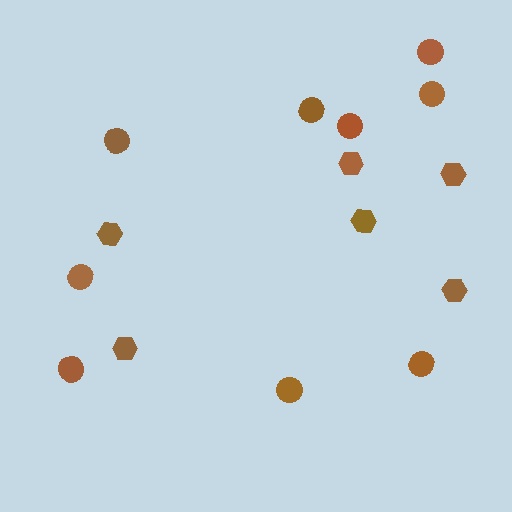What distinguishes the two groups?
There are 2 groups: one group of hexagons (6) and one group of circles (9).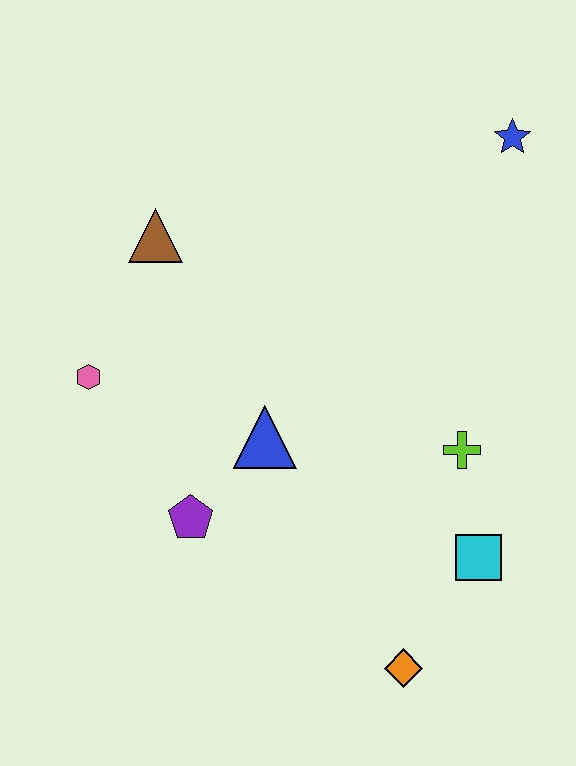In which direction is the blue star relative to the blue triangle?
The blue star is above the blue triangle.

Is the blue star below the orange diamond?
No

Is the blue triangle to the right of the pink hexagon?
Yes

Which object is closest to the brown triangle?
The pink hexagon is closest to the brown triangle.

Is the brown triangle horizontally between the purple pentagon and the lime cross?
No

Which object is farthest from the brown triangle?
The orange diamond is farthest from the brown triangle.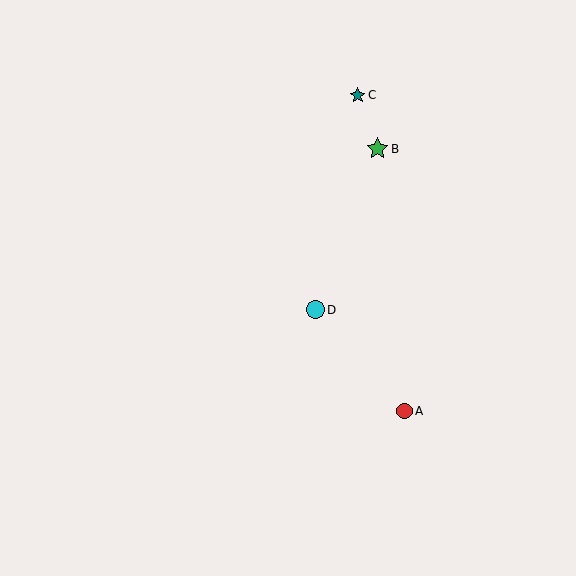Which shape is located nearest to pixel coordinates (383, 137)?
The green star (labeled B) at (377, 149) is nearest to that location.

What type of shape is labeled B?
Shape B is a green star.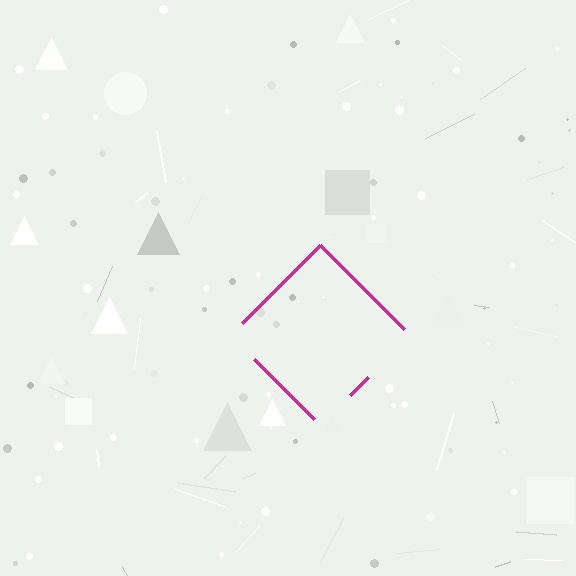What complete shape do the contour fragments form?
The contour fragments form a diamond.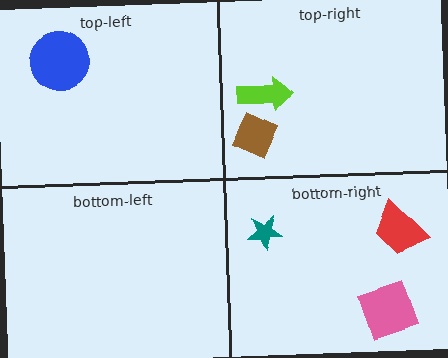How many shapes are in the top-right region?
2.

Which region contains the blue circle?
The top-left region.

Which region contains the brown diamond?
The top-right region.